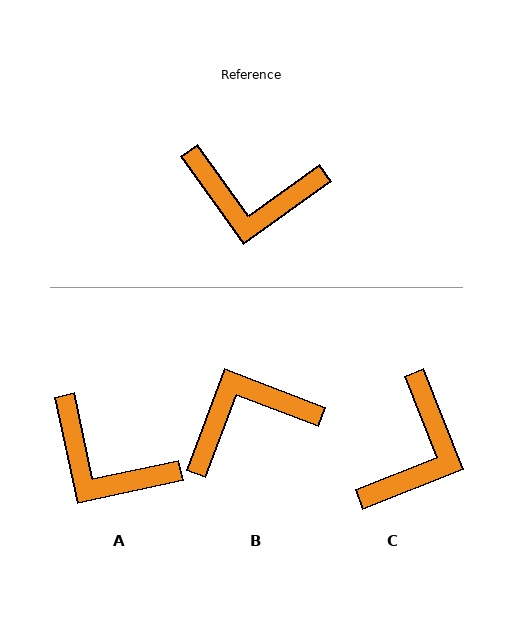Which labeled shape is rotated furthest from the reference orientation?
B, about 146 degrees away.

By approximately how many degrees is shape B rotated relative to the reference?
Approximately 146 degrees clockwise.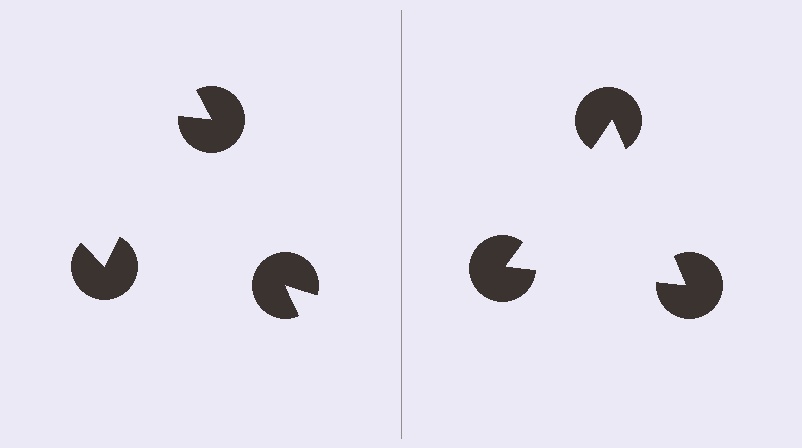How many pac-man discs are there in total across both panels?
6 — 3 on each side.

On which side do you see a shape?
An illusory triangle appears on the right side. On the left side the wedge cuts are rotated, so no coherent shape forms.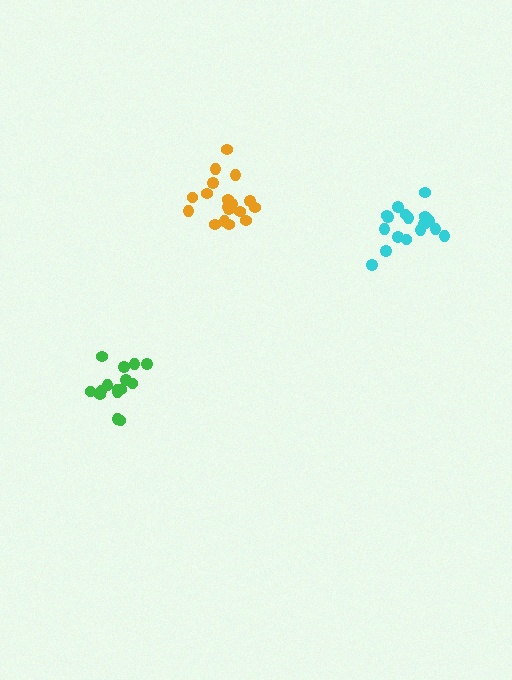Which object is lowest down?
The green cluster is bottommost.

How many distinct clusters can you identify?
There are 3 distinct clusters.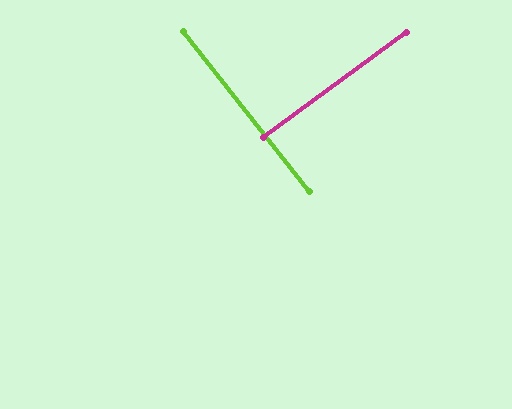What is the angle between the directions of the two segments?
Approximately 88 degrees.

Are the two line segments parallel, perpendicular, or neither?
Perpendicular — they meet at approximately 88°.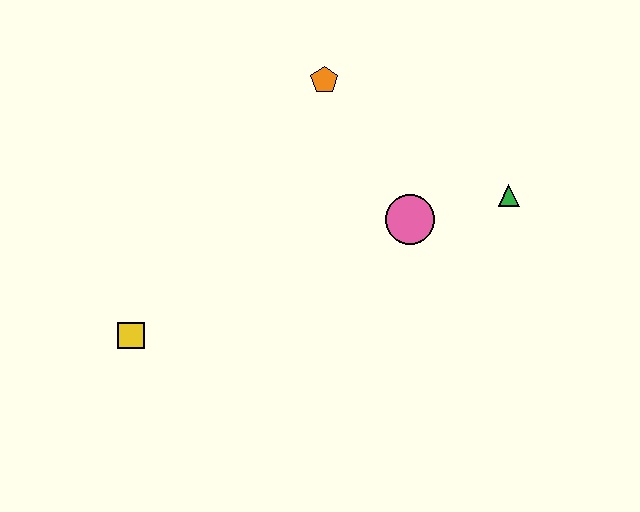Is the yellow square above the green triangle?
No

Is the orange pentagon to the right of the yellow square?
Yes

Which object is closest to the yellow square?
The pink circle is closest to the yellow square.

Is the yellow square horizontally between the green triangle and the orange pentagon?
No